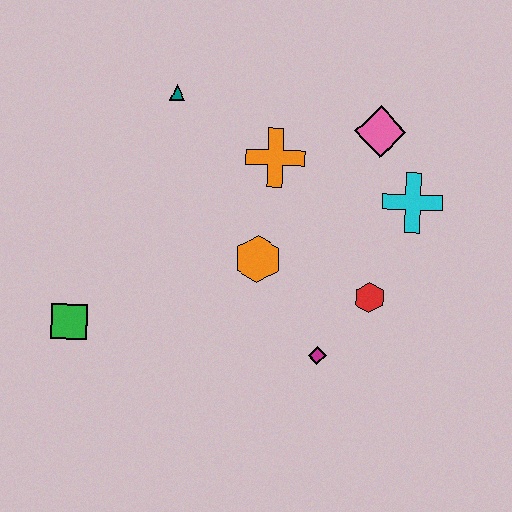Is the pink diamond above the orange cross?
Yes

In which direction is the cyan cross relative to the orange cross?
The cyan cross is to the right of the orange cross.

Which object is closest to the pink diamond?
The cyan cross is closest to the pink diamond.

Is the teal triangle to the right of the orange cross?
No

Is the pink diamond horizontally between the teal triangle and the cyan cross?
Yes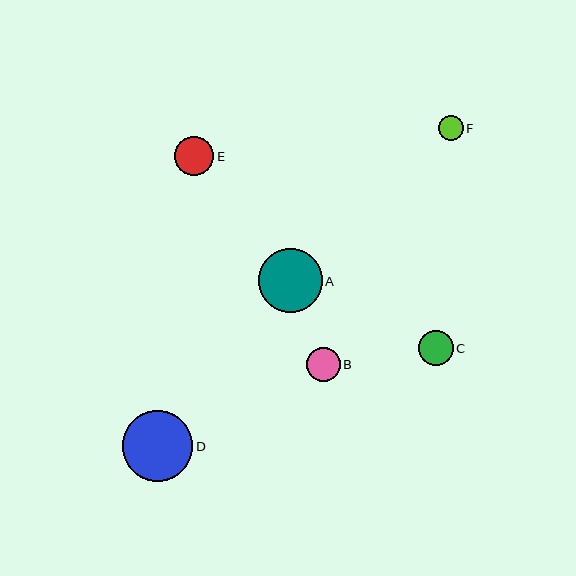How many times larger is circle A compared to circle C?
Circle A is approximately 1.8 times the size of circle C.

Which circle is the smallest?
Circle F is the smallest with a size of approximately 25 pixels.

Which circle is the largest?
Circle D is the largest with a size of approximately 70 pixels.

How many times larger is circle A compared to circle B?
Circle A is approximately 1.9 times the size of circle B.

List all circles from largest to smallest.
From largest to smallest: D, A, E, C, B, F.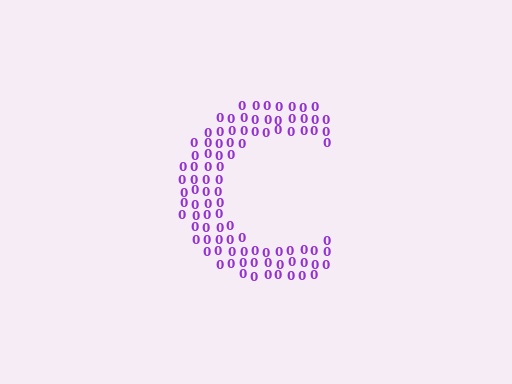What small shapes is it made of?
It is made of small digit 0's.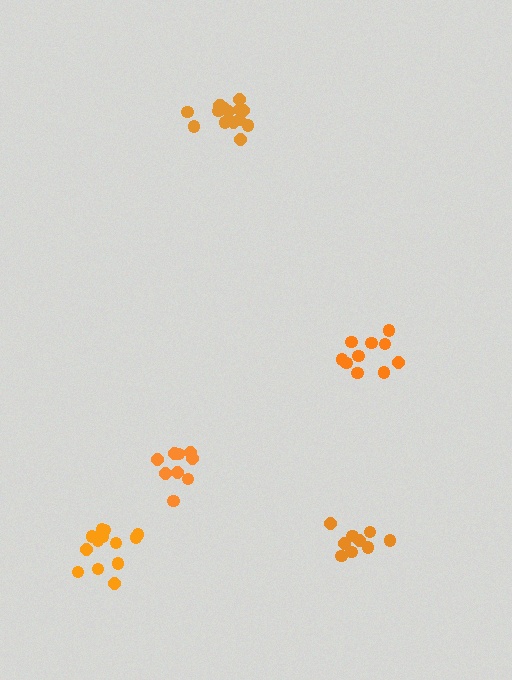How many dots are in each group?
Group 1: 15 dots, Group 2: 14 dots, Group 3: 10 dots, Group 4: 9 dots, Group 5: 9 dots (57 total).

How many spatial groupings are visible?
There are 5 spatial groupings.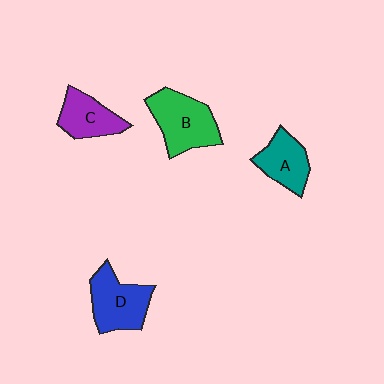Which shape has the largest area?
Shape B (green).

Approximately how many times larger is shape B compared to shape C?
Approximately 1.4 times.